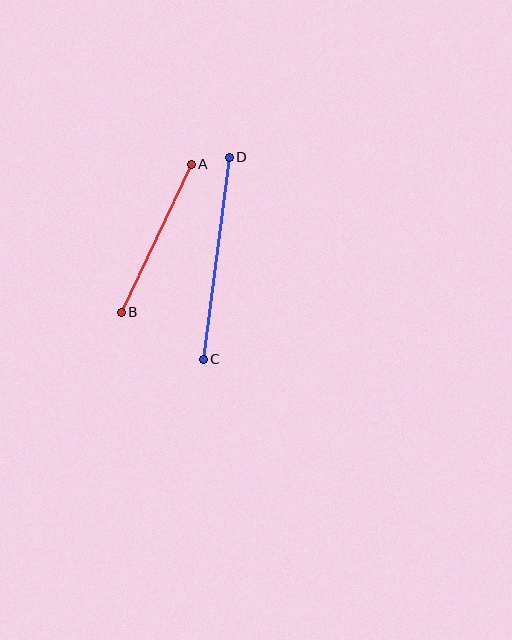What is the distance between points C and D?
The distance is approximately 203 pixels.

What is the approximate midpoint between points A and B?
The midpoint is at approximately (156, 238) pixels.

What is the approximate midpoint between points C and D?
The midpoint is at approximately (216, 258) pixels.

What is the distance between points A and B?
The distance is approximately 164 pixels.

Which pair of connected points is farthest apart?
Points C and D are farthest apart.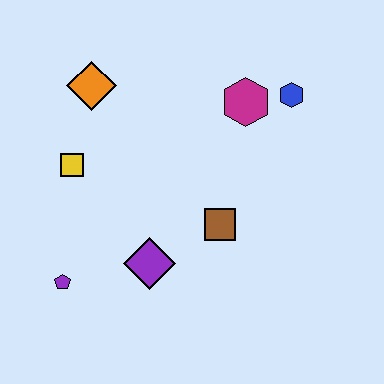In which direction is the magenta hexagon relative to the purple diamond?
The magenta hexagon is above the purple diamond.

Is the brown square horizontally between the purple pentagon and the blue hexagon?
Yes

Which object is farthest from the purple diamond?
The blue hexagon is farthest from the purple diamond.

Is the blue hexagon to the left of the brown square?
No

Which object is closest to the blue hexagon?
The magenta hexagon is closest to the blue hexagon.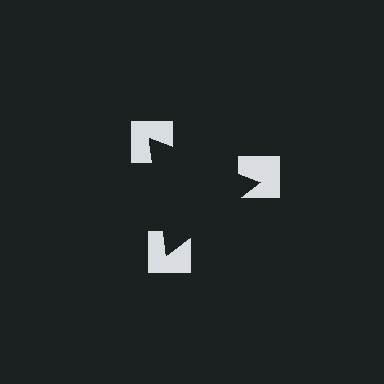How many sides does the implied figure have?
3 sides.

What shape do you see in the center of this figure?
An illusory triangle — its edges are inferred from the aligned wedge cuts in the notched squares, not physically drawn.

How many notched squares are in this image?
There are 3 — one at each vertex of the illusory triangle.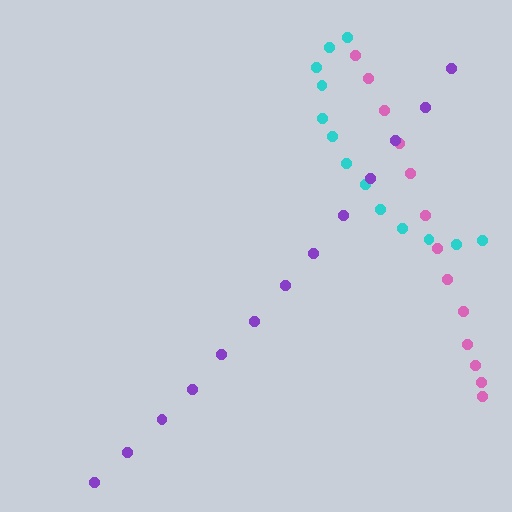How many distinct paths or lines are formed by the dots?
There are 3 distinct paths.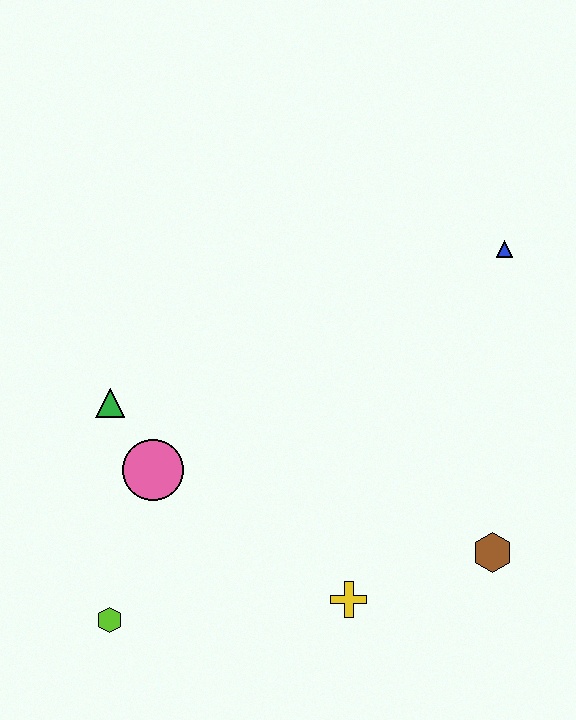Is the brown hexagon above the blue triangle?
No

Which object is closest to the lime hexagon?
The pink circle is closest to the lime hexagon.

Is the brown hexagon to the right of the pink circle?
Yes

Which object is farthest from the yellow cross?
The blue triangle is farthest from the yellow cross.